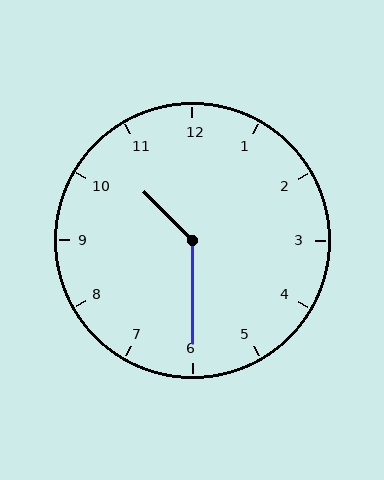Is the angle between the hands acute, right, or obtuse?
It is obtuse.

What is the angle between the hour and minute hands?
Approximately 135 degrees.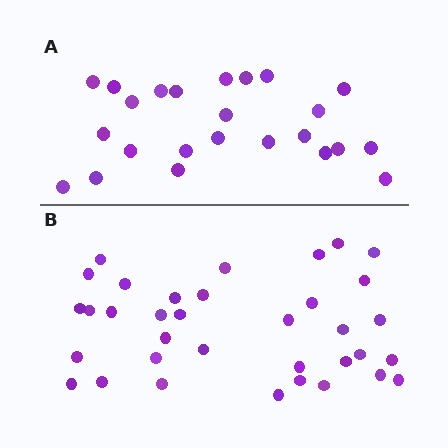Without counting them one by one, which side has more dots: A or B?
Region B (the bottom region) has more dots.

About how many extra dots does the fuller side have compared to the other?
Region B has roughly 12 or so more dots than region A.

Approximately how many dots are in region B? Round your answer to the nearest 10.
About 40 dots. (The exact count is 35, which rounds to 40.)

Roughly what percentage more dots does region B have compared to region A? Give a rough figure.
About 45% more.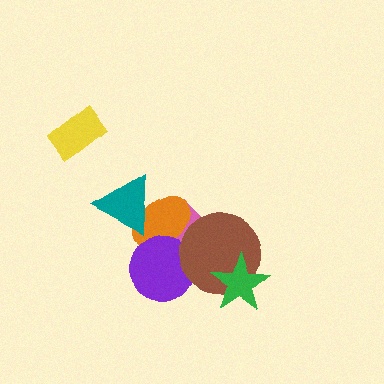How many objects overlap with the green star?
1 object overlaps with the green star.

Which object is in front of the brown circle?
The green star is in front of the brown circle.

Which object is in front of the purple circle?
The brown circle is in front of the purple circle.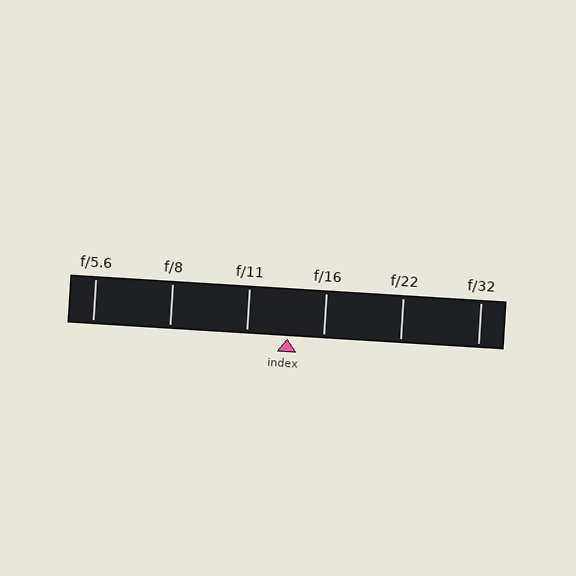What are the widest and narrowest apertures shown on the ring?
The widest aperture shown is f/5.6 and the narrowest is f/32.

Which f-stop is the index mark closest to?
The index mark is closest to f/16.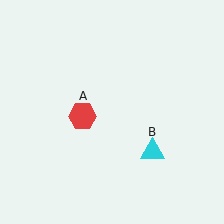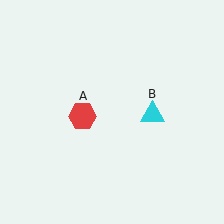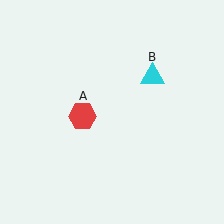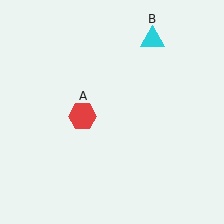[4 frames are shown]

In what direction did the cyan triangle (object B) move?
The cyan triangle (object B) moved up.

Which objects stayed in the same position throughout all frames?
Red hexagon (object A) remained stationary.